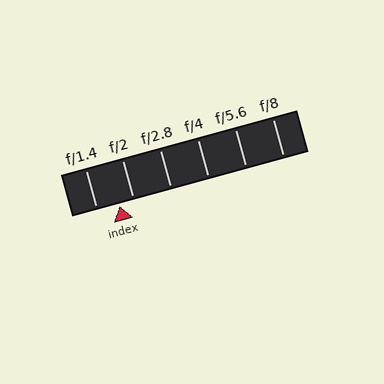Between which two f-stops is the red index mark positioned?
The index mark is between f/1.4 and f/2.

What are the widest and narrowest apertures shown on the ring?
The widest aperture shown is f/1.4 and the narrowest is f/8.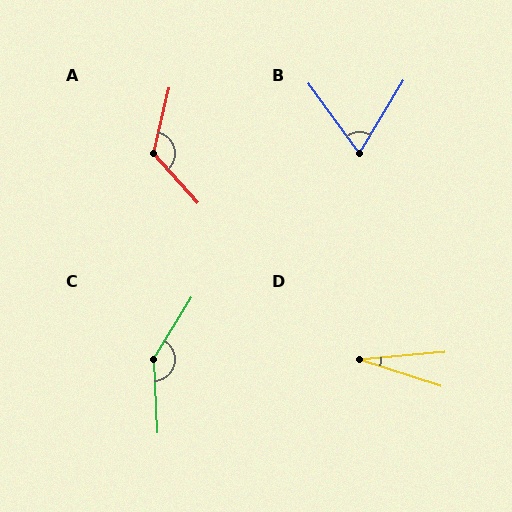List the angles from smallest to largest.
D (23°), B (67°), A (125°), C (146°).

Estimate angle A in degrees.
Approximately 125 degrees.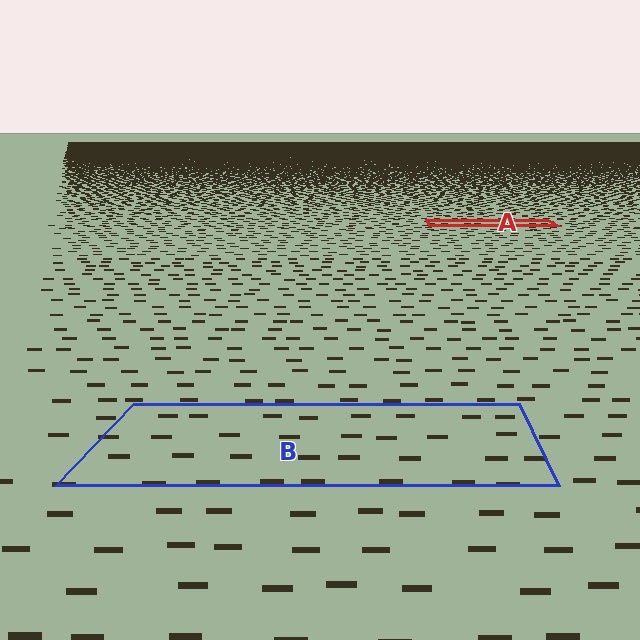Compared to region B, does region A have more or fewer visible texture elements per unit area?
Region A has more texture elements per unit area — they are packed more densely because it is farther away.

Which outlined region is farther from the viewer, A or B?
Region A is farther from the viewer — the texture elements inside it appear smaller and more densely packed.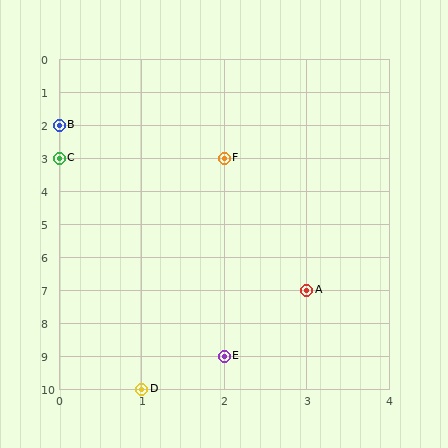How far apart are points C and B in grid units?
Points C and B are 1 row apart.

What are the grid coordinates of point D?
Point D is at grid coordinates (1, 10).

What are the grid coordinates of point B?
Point B is at grid coordinates (0, 2).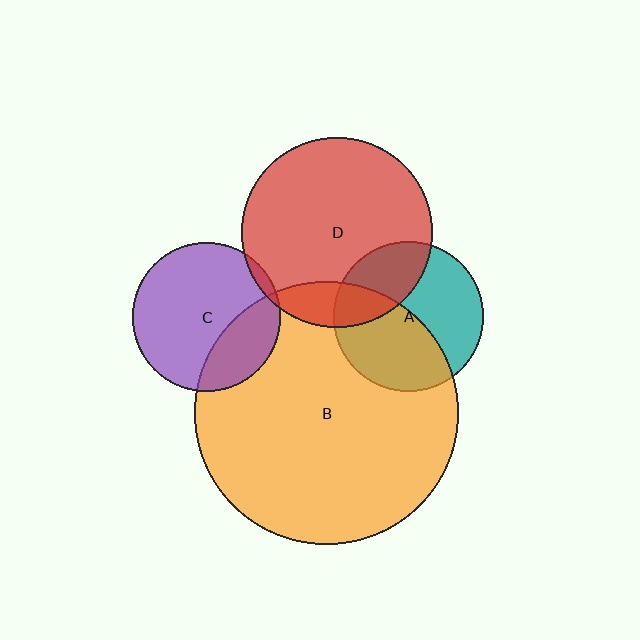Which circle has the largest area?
Circle B (orange).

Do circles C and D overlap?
Yes.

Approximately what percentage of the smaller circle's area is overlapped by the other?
Approximately 5%.